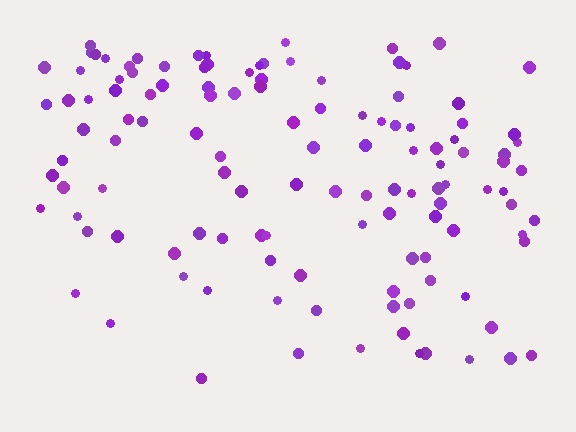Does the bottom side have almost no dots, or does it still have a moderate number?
Still a moderate number, just noticeably fewer than the top.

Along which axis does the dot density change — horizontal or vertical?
Vertical.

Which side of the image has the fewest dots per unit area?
The bottom.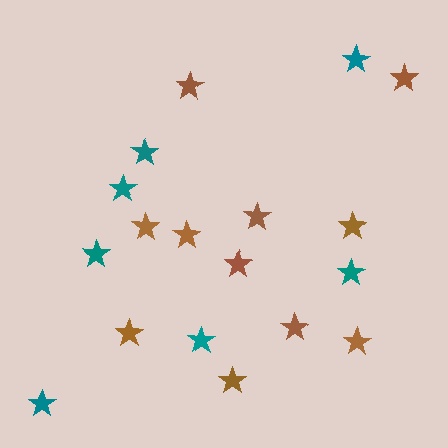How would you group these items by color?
There are 2 groups: one group of brown stars (11) and one group of teal stars (7).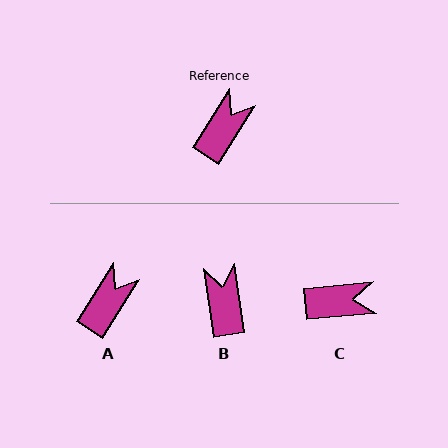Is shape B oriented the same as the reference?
No, it is off by about 40 degrees.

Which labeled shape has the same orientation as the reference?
A.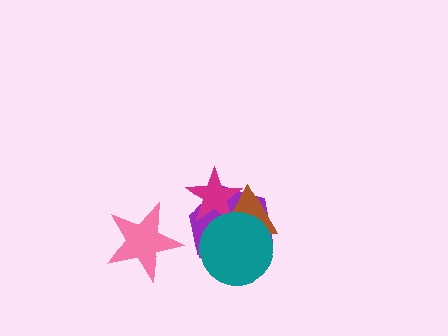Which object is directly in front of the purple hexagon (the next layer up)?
The brown triangle is directly in front of the purple hexagon.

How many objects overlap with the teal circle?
3 objects overlap with the teal circle.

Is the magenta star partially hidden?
Yes, it is partially covered by another shape.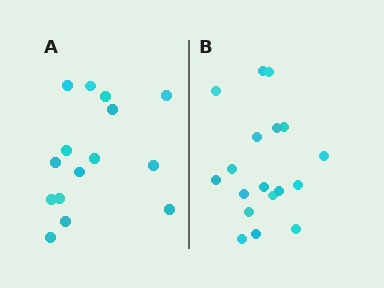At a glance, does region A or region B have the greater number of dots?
Region B (the right region) has more dots.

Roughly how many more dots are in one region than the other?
Region B has just a few more — roughly 2 or 3 more dots than region A.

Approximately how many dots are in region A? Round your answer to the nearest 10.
About 20 dots. (The exact count is 15, which rounds to 20.)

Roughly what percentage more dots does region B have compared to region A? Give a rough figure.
About 20% more.